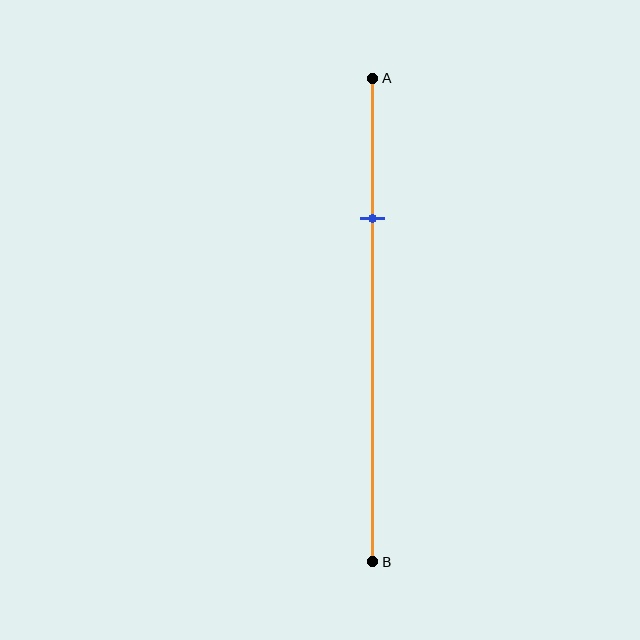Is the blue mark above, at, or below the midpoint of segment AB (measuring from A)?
The blue mark is above the midpoint of segment AB.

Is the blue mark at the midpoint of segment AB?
No, the mark is at about 30% from A, not at the 50% midpoint.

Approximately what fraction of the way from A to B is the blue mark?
The blue mark is approximately 30% of the way from A to B.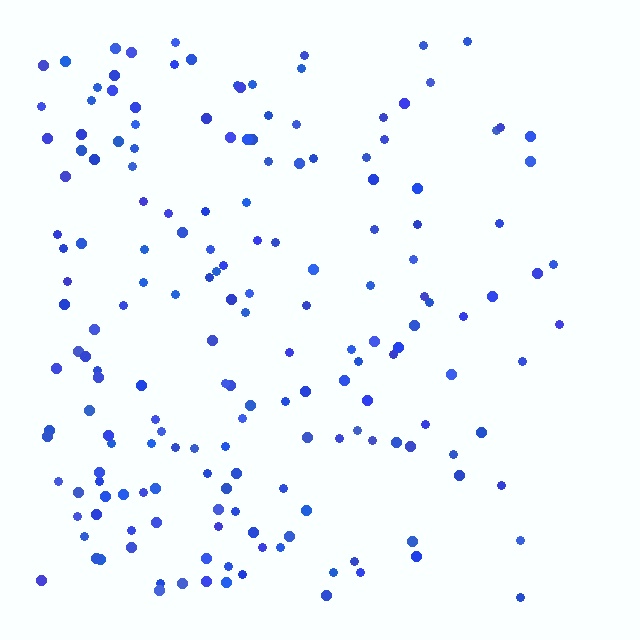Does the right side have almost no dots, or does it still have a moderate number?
Still a moderate number, just noticeably fewer than the left.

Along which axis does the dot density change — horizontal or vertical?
Horizontal.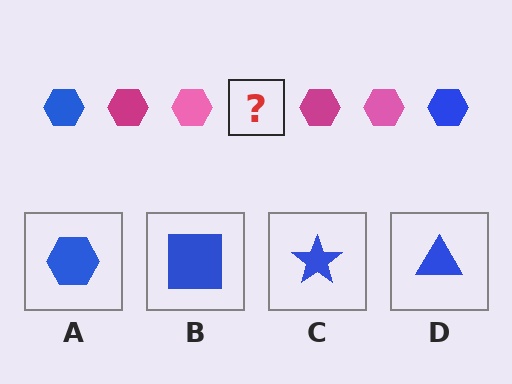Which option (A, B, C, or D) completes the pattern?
A.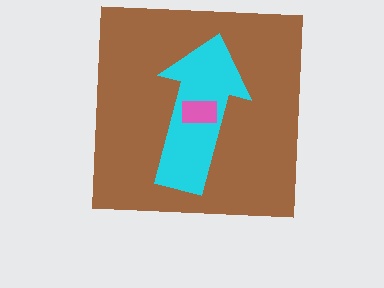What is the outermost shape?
The brown square.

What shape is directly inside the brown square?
The cyan arrow.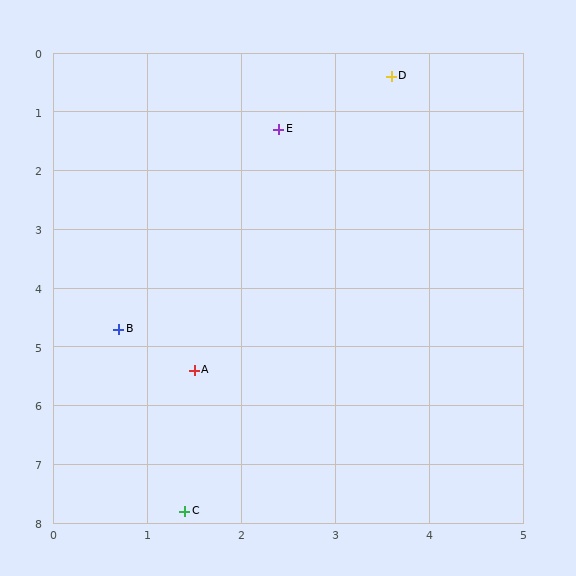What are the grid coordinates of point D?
Point D is at approximately (3.6, 0.4).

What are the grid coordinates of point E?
Point E is at approximately (2.4, 1.3).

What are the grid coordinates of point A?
Point A is at approximately (1.5, 5.4).